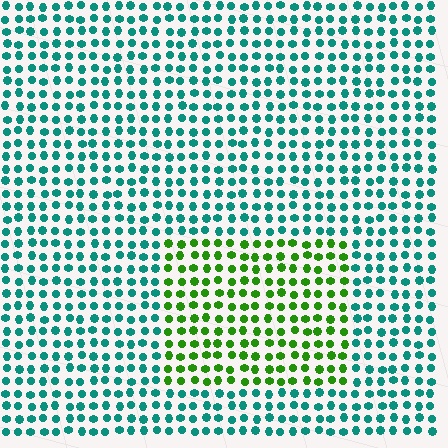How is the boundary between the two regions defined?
The boundary is defined purely by a slight shift in hue (about 62 degrees). Spacing, size, and orientation are identical on both sides.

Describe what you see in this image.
The image is filled with small teal elements in a uniform arrangement. A rectangle-shaped region is visible where the elements are tinted to a slightly different hue, forming a subtle color boundary.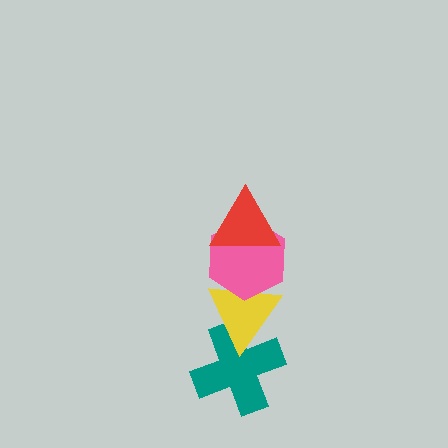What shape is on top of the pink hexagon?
The red triangle is on top of the pink hexagon.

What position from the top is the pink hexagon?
The pink hexagon is 2nd from the top.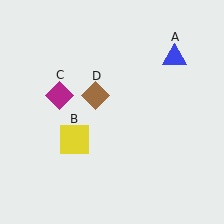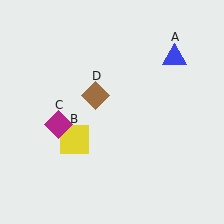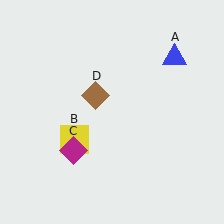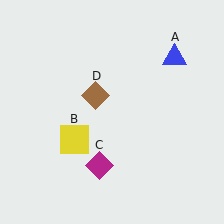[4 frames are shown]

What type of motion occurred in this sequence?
The magenta diamond (object C) rotated counterclockwise around the center of the scene.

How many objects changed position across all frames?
1 object changed position: magenta diamond (object C).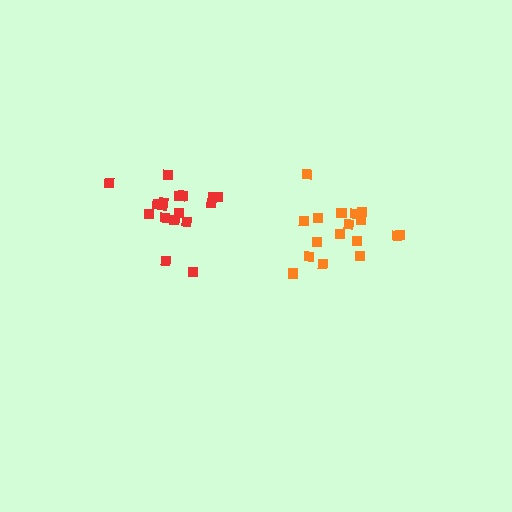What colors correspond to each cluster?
The clusters are colored: orange, red.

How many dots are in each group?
Group 1: 17 dots, Group 2: 17 dots (34 total).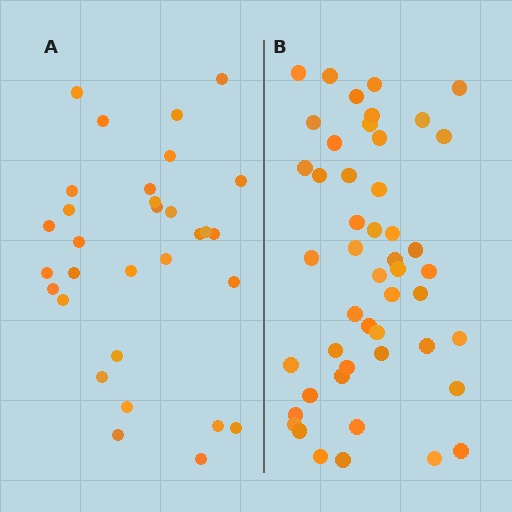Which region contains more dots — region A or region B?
Region B (the right region) has more dots.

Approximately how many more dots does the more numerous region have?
Region B has approximately 15 more dots than region A.